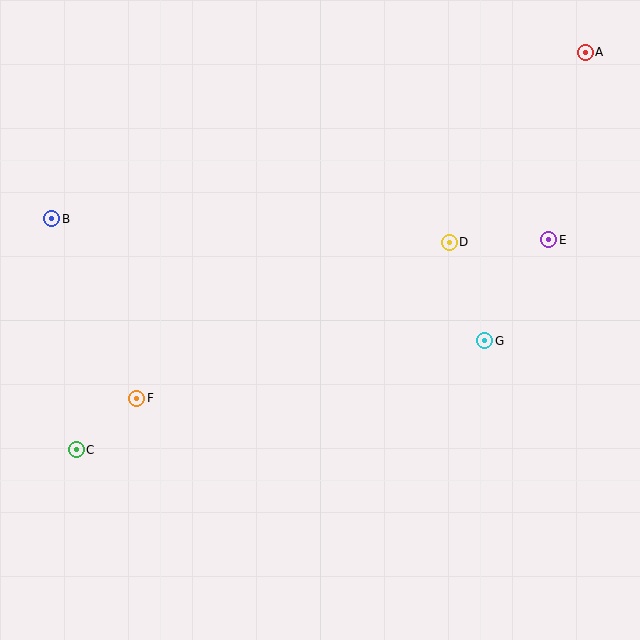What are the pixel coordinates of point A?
Point A is at (585, 52).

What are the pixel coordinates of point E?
Point E is at (549, 240).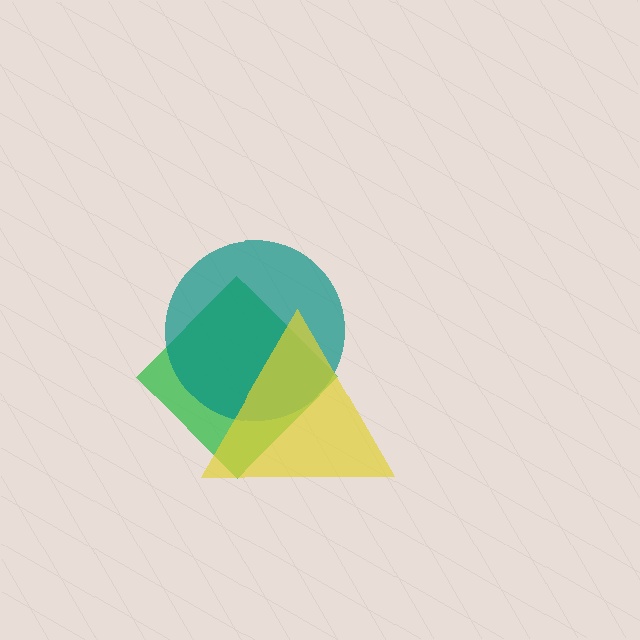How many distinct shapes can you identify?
There are 3 distinct shapes: a green diamond, a teal circle, a yellow triangle.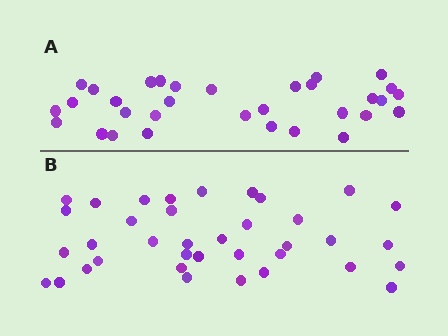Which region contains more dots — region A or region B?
Region B (the bottom region) has more dots.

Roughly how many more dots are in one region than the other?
Region B has about 5 more dots than region A.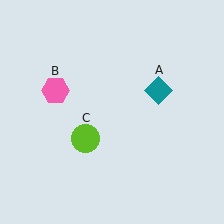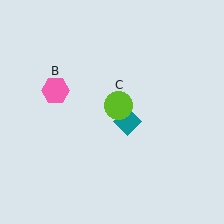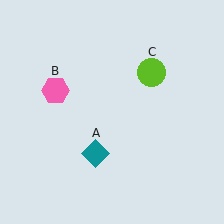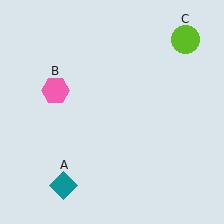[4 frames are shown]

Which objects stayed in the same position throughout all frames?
Pink hexagon (object B) remained stationary.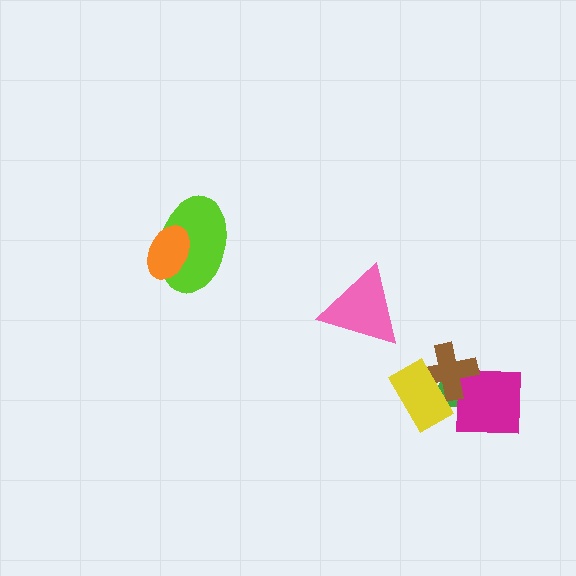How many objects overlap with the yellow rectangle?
2 objects overlap with the yellow rectangle.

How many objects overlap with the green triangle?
3 objects overlap with the green triangle.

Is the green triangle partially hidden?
Yes, it is partially covered by another shape.